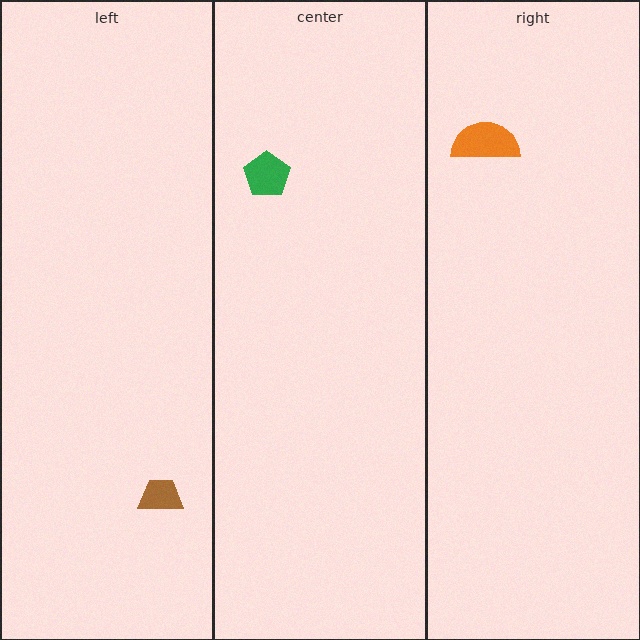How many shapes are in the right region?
1.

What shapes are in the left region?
The brown trapezoid.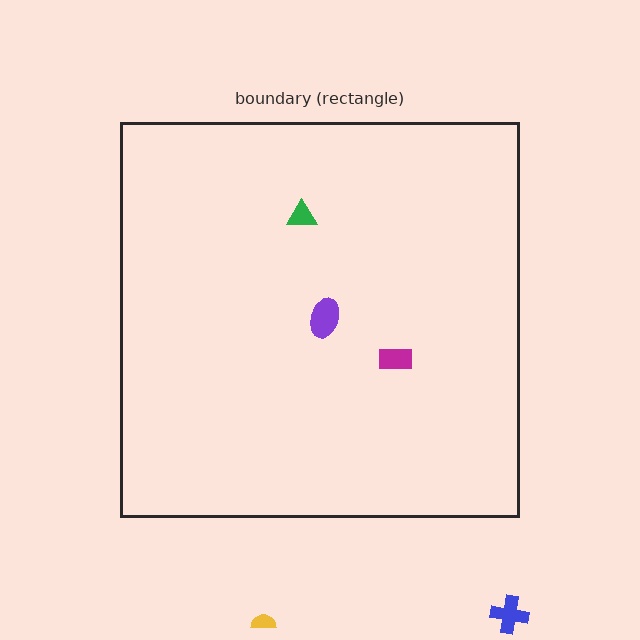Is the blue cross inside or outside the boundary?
Outside.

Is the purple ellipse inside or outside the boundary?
Inside.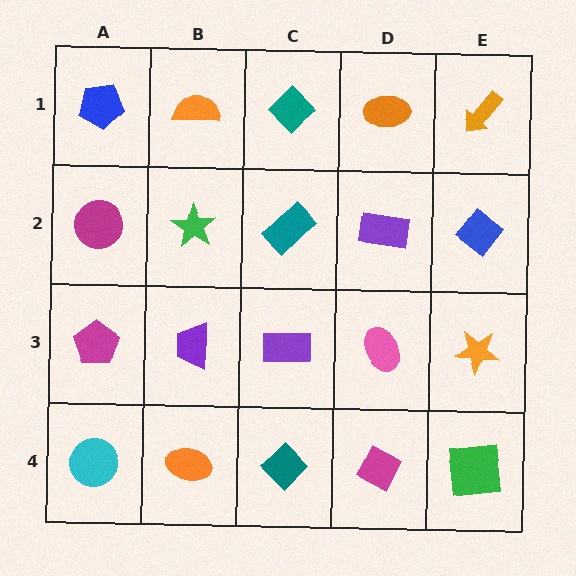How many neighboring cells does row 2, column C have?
4.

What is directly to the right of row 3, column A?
A purple trapezoid.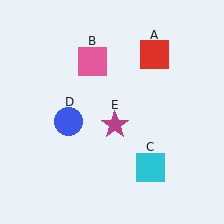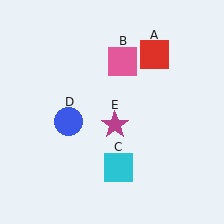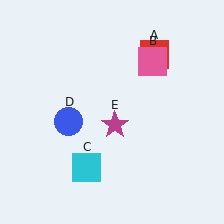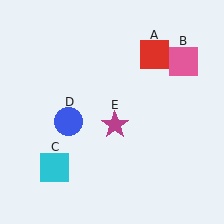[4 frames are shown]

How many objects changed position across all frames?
2 objects changed position: pink square (object B), cyan square (object C).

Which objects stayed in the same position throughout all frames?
Red square (object A) and blue circle (object D) and magenta star (object E) remained stationary.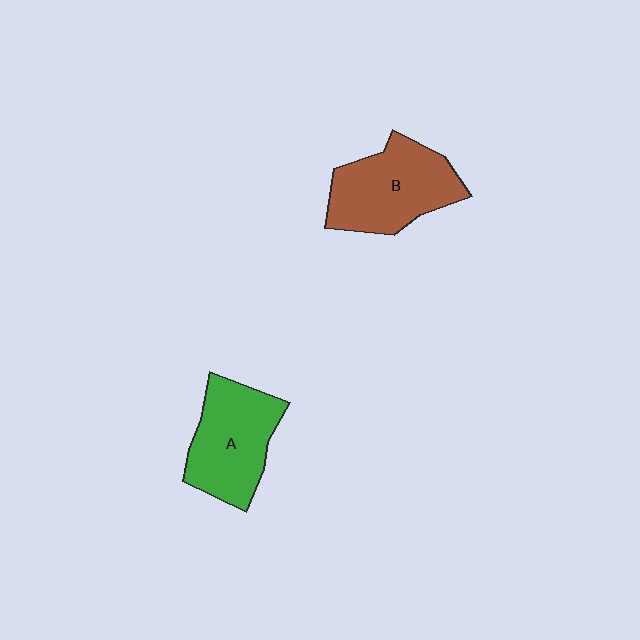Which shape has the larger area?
Shape B (brown).